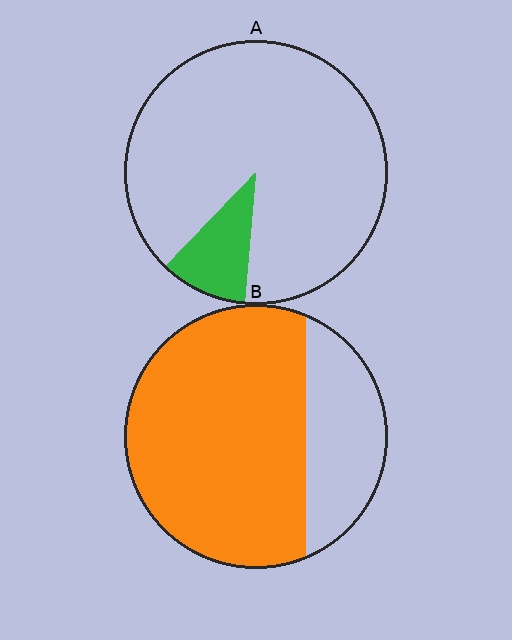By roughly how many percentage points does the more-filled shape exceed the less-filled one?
By roughly 65 percentage points (B over A).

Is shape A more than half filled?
No.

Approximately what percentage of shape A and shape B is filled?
A is approximately 10% and B is approximately 75%.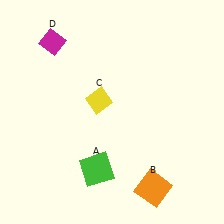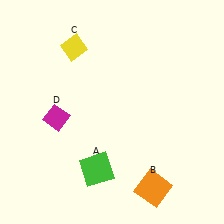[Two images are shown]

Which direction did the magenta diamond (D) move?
The magenta diamond (D) moved down.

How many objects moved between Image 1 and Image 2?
2 objects moved between the two images.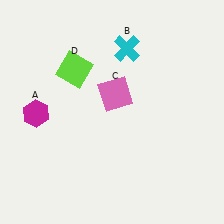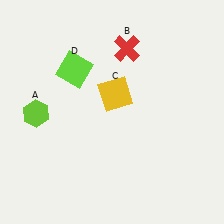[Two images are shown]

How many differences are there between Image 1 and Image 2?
There are 3 differences between the two images.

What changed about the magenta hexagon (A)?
In Image 1, A is magenta. In Image 2, it changed to lime.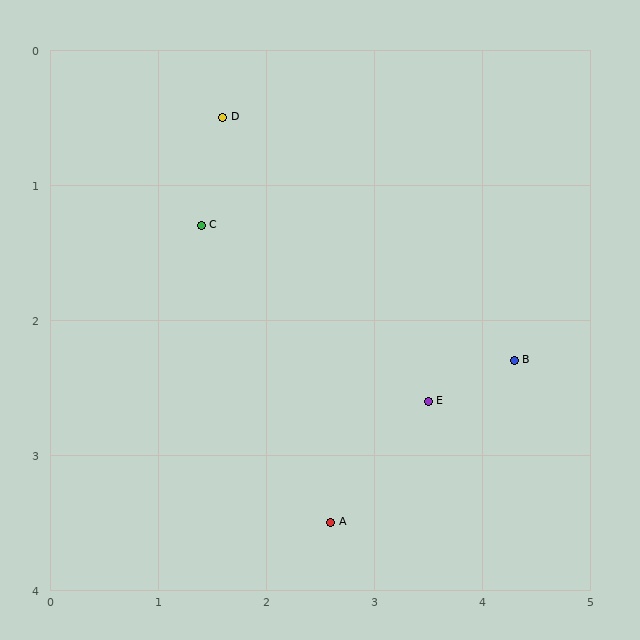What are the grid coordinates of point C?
Point C is at approximately (1.4, 1.3).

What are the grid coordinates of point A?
Point A is at approximately (2.6, 3.5).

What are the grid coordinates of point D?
Point D is at approximately (1.6, 0.5).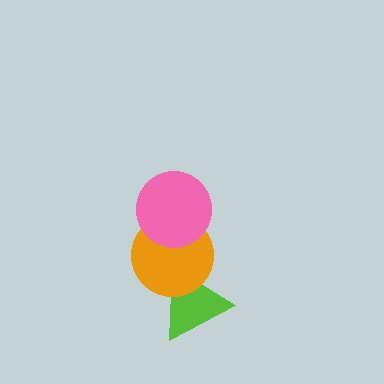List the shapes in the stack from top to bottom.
From top to bottom: the pink circle, the orange circle, the lime triangle.